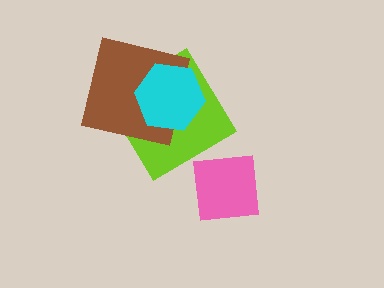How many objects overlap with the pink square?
0 objects overlap with the pink square.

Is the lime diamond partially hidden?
Yes, it is partially covered by another shape.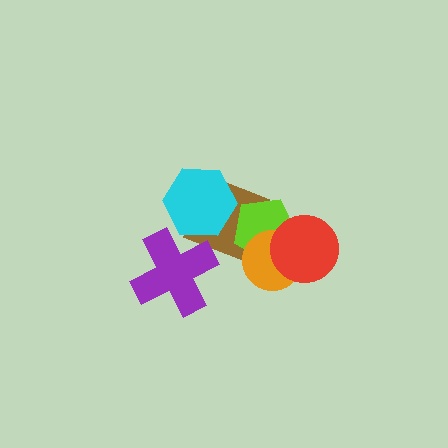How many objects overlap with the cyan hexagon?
1 object overlaps with the cyan hexagon.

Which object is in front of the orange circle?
The red circle is in front of the orange circle.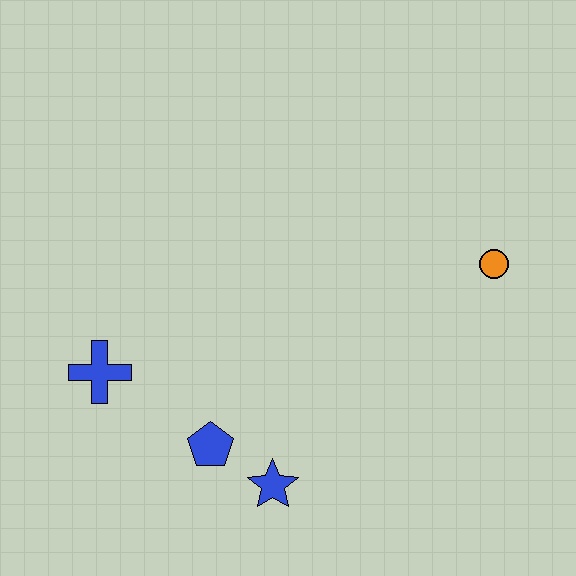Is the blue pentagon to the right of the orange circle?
No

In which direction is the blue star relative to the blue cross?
The blue star is to the right of the blue cross.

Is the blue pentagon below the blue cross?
Yes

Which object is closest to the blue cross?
The blue pentagon is closest to the blue cross.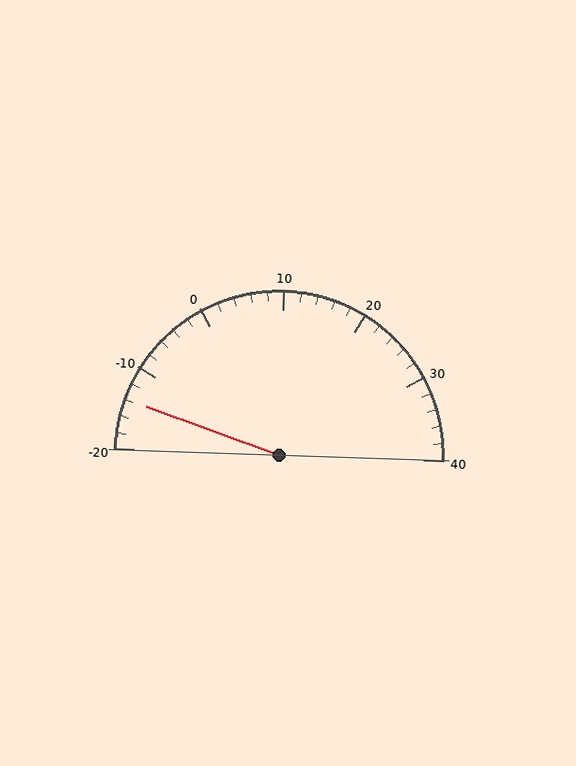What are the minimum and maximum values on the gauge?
The gauge ranges from -20 to 40.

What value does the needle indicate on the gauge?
The needle indicates approximately -14.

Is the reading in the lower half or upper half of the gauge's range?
The reading is in the lower half of the range (-20 to 40).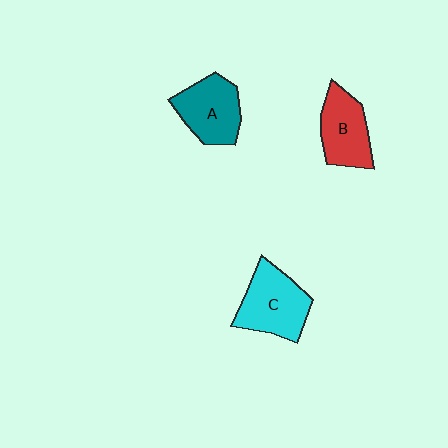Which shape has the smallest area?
Shape B (red).